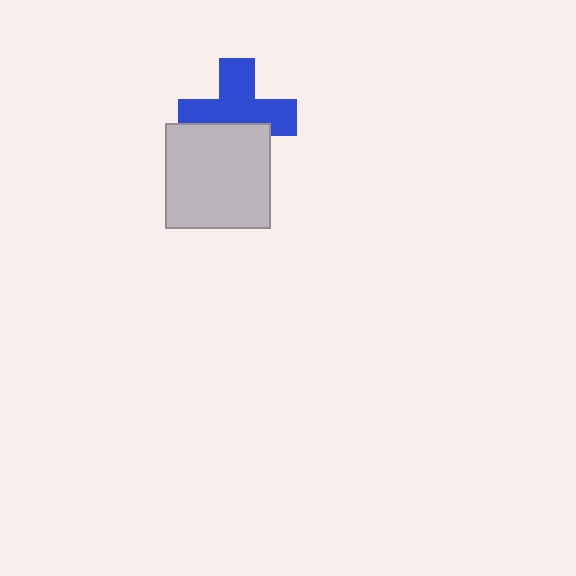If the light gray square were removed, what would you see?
You would see the complete blue cross.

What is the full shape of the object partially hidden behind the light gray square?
The partially hidden object is a blue cross.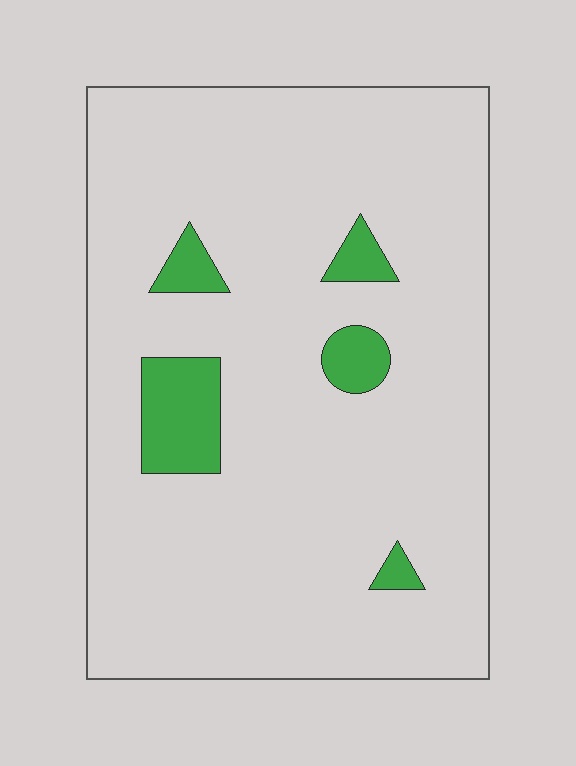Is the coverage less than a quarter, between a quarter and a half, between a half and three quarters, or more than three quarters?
Less than a quarter.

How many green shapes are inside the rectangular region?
5.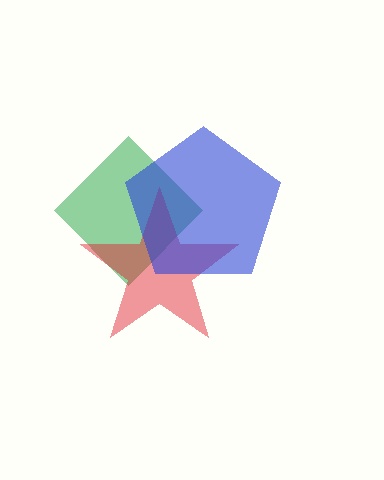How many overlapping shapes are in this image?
There are 3 overlapping shapes in the image.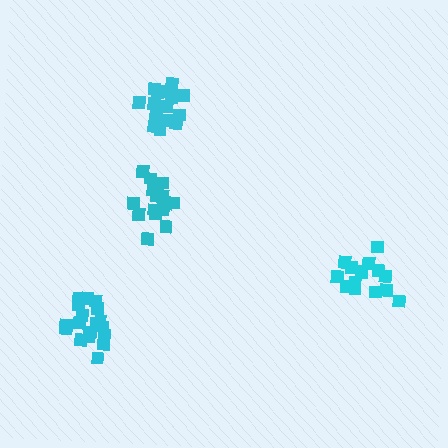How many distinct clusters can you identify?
There are 4 distinct clusters.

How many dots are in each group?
Group 1: 15 dots, Group 2: 17 dots, Group 3: 18 dots, Group 4: 15 dots (65 total).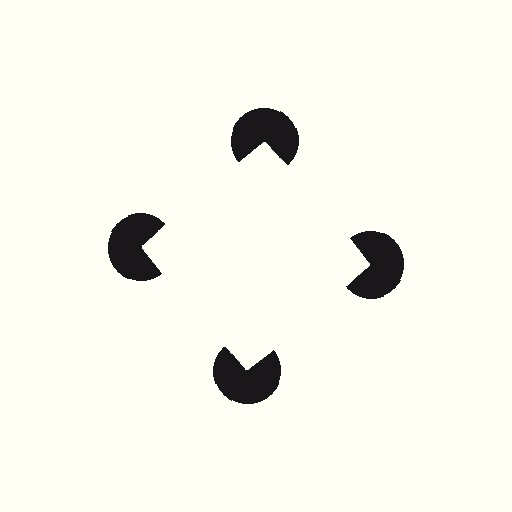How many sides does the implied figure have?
4 sides.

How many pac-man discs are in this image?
There are 4 — one at each vertex of the illusory square.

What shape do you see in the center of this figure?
An illusory square — its edges are inferred from the aligned wedge cuts in the pac-man discs, not physically drawn.